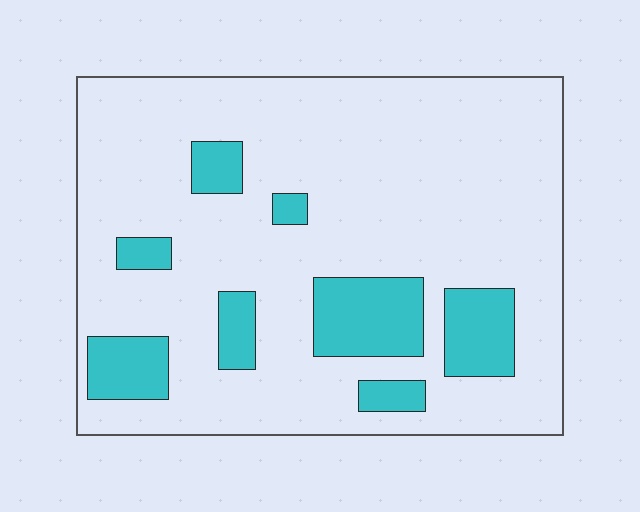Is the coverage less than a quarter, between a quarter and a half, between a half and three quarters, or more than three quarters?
Less than a quarter.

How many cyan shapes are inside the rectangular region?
8.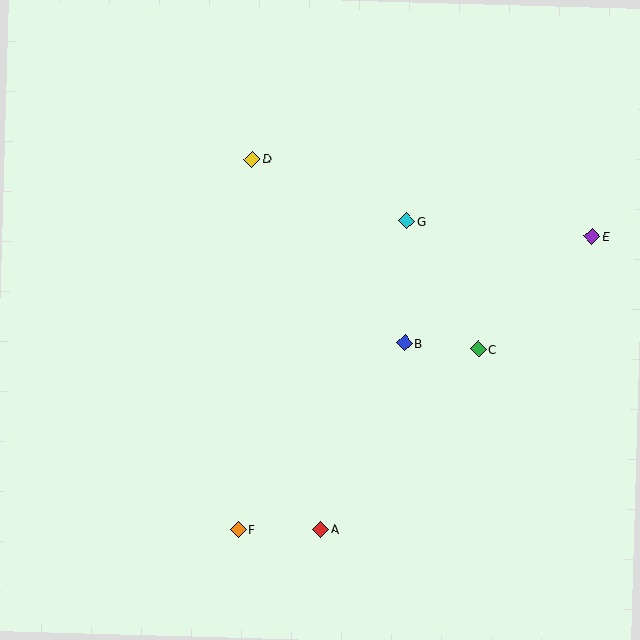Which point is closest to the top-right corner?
Point E is closest to the top-right corner.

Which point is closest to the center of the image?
Point B at (404, 343) is closest to the center.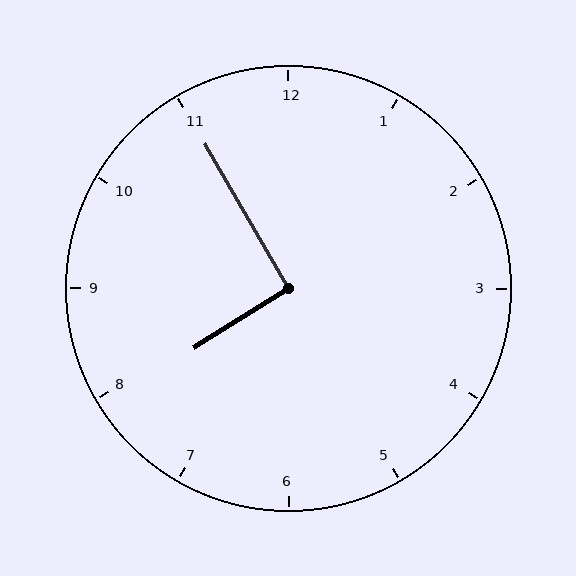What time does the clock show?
7:55.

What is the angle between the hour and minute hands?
Approximately 92 degrees.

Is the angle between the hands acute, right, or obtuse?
It is right.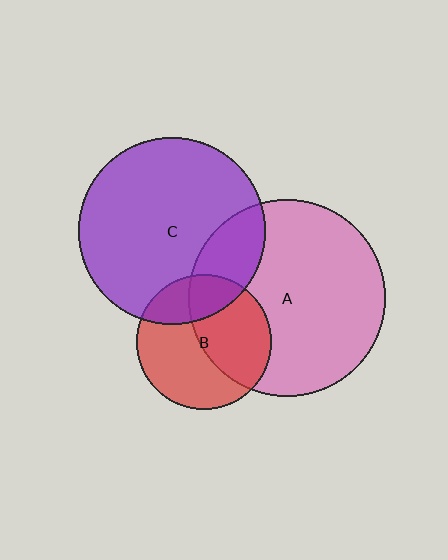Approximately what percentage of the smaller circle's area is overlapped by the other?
Approximately 20%.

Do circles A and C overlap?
Yes.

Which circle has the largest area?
Circle A (pink).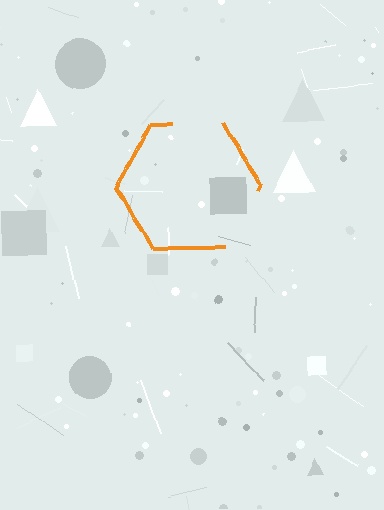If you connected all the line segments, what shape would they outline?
They would outline a hexagon.